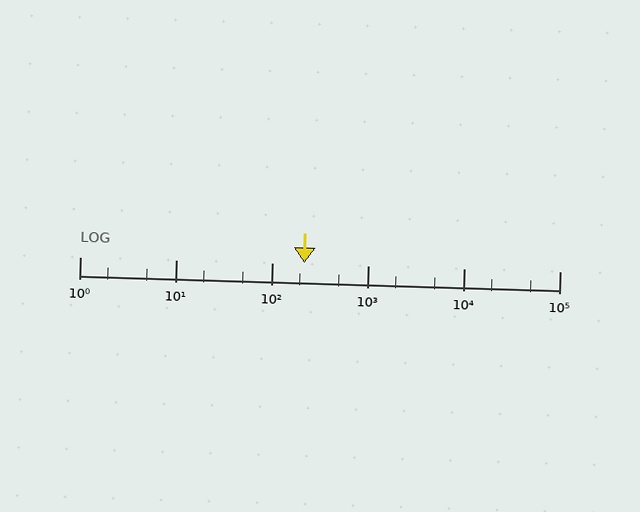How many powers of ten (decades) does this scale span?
The scale spans 5 decades, from 1 to 100000.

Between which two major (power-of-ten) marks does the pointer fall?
The pointer is between 100 and 1000.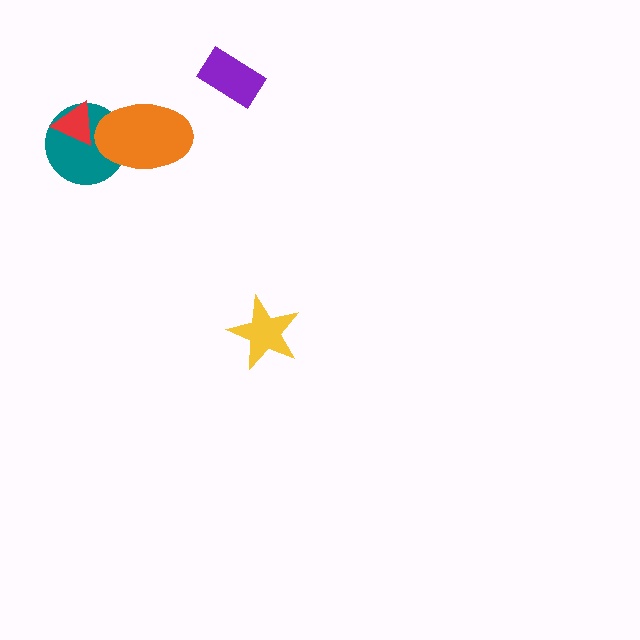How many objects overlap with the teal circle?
2 objects overlap with the teal circle.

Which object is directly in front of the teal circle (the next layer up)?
The orange ellipse is directly in front of the teal circle.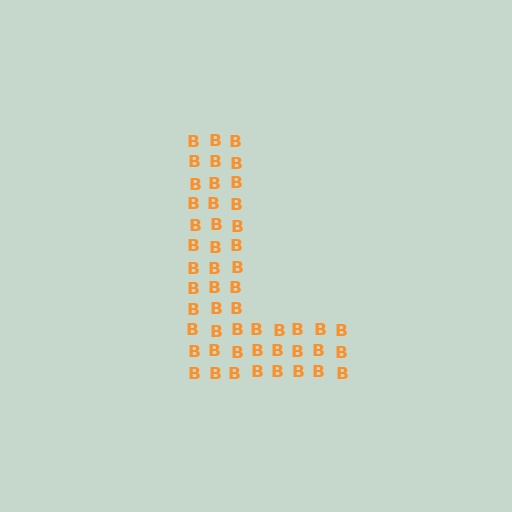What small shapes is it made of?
It is made of small letter B's.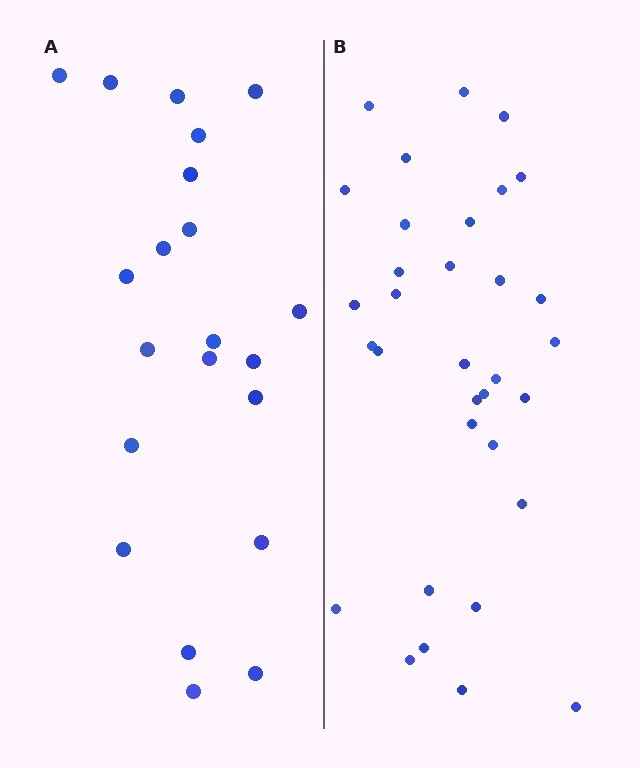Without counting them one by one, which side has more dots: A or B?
Region B (the right region) has more dots.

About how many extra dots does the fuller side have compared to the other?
Region B has roughly 12 or so more dots than region A.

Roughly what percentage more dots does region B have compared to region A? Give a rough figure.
About 55% more.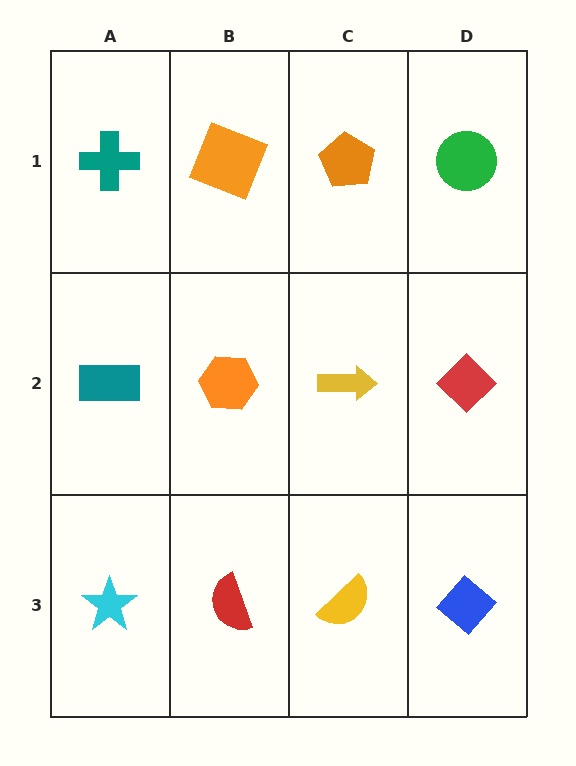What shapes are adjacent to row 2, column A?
A teal cross (row 1, column A), a cyan star (row 3, column A), an orange hexagon (row 2, column B).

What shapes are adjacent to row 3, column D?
A red diamond (row 2, column D), a yellow semicircle (row 3, column C).